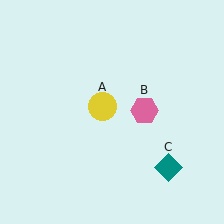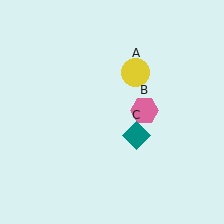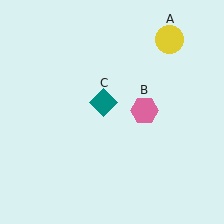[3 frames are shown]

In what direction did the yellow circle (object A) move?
The yellow circle (object A) moved up and to the right.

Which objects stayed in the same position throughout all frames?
Pink hexagon (object B) remained stationary.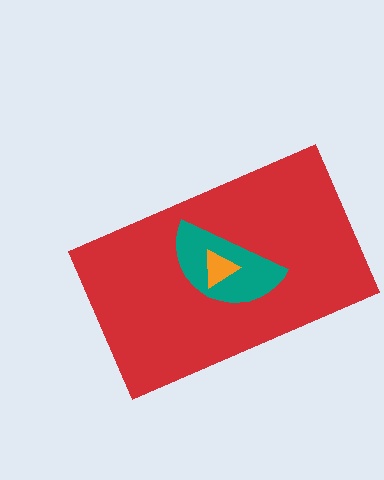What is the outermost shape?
The red rectangle.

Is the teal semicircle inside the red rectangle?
Yes.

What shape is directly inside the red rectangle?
The teal semicircle.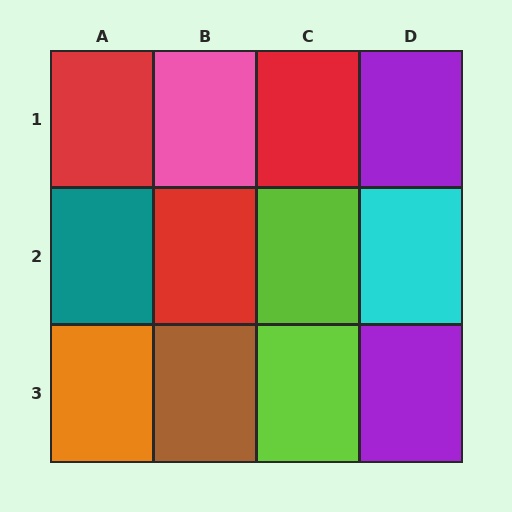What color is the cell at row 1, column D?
Purple.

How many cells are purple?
2 cells are purple.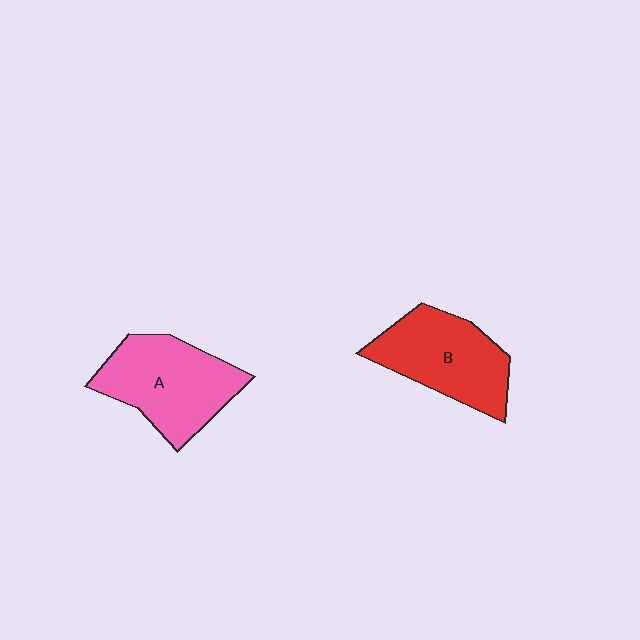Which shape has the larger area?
Shape A (pink).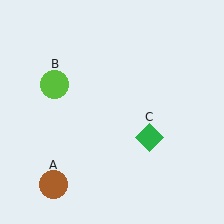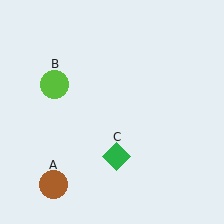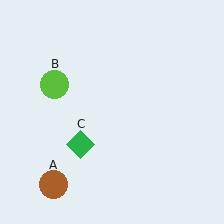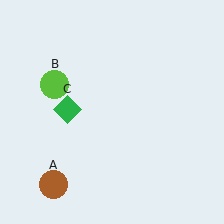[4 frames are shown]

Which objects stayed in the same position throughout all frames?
Brown circle (object A) and lime circle (object B) remained stationary.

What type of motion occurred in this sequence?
The green diamond (object C) rotated clockwise around the center of the scene.